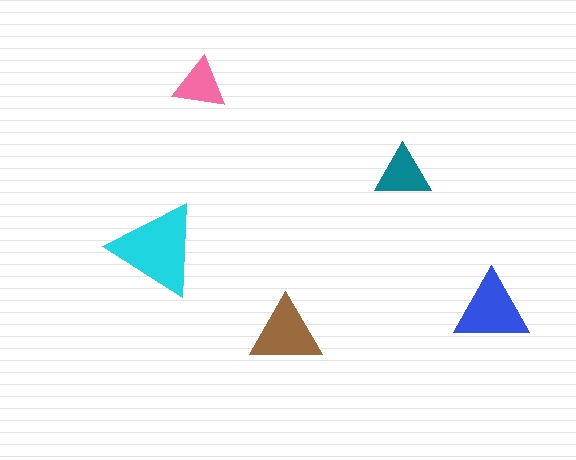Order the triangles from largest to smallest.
the cyan one, the blue one, the brown one, the teal one, the pink one.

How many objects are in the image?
There are 5 objects in the image.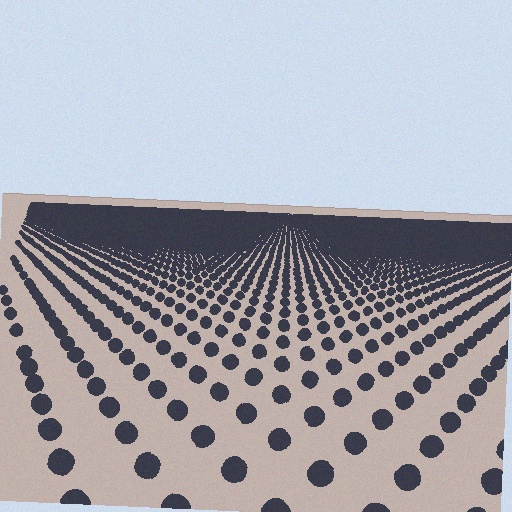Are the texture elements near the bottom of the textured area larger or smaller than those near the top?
Larger. Near the bottom, elements are closer to the viewer and appear at a bigger on-screen size.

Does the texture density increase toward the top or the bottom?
Density increases toward the top.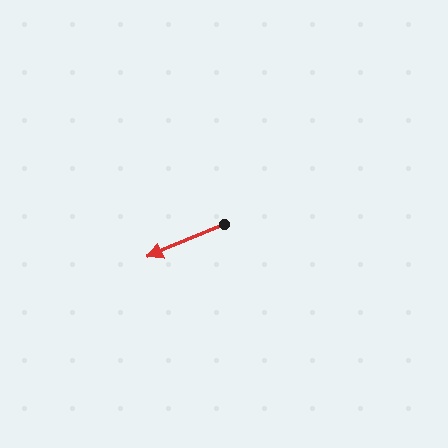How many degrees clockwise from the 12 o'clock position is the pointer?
Approximately 247 degrees.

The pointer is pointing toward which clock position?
Roughly 8 o'clock.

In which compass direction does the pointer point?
Southwest.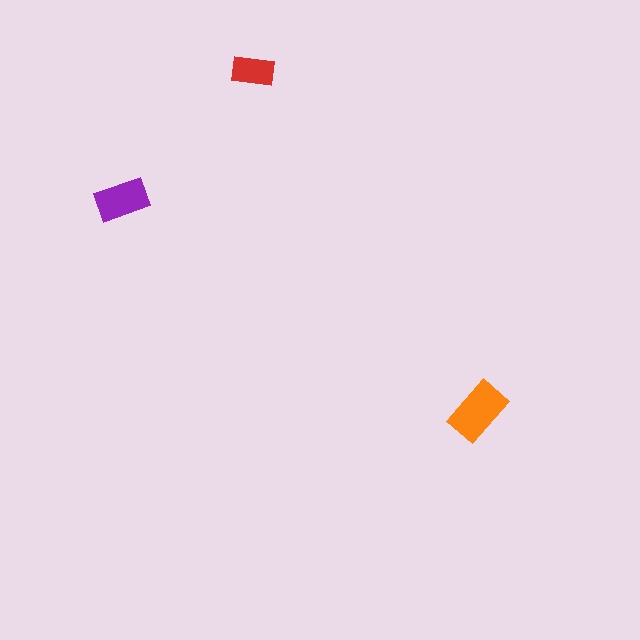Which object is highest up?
The red rectangle is topmost.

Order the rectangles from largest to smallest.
the orange one, the purple one, the red one.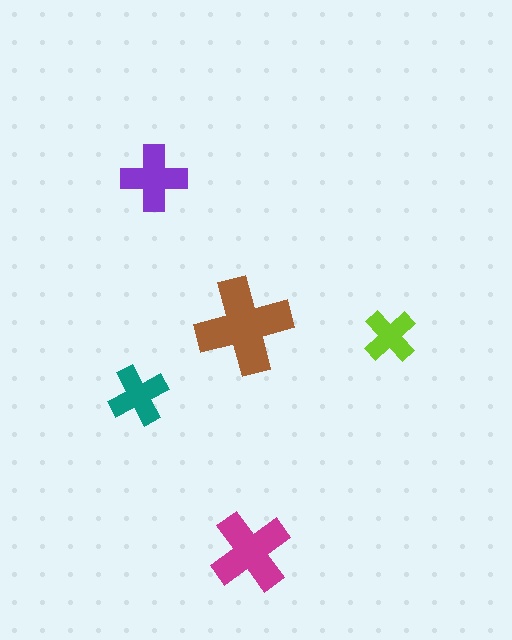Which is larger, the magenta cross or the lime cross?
The magenta one.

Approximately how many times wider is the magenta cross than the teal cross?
About 1.5 times wider.